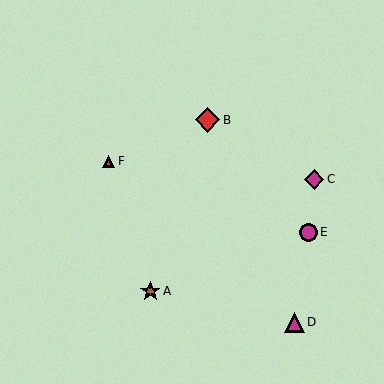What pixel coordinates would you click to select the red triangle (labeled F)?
Click at (108, 161) to select the red triangle F.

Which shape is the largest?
The red diamond (labeled B) is the largest.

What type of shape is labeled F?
Shape F is a red triangle.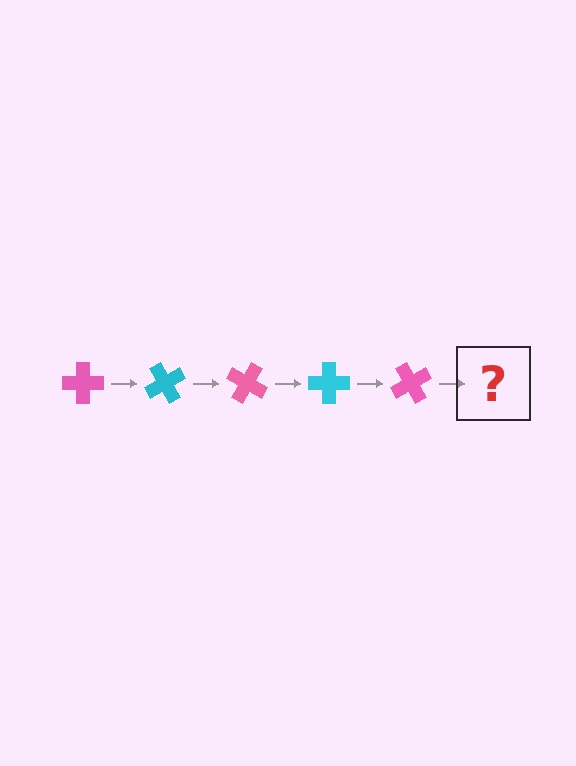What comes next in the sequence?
The next element should be a cyan cross, rotated 300 degrees from the start.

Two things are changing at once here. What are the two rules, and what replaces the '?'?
The two rules are that it rotates 60 degrees each step and the color cycles through pink and cyan. The '?' should be a cyan cross, rotated 300 degrees from the start.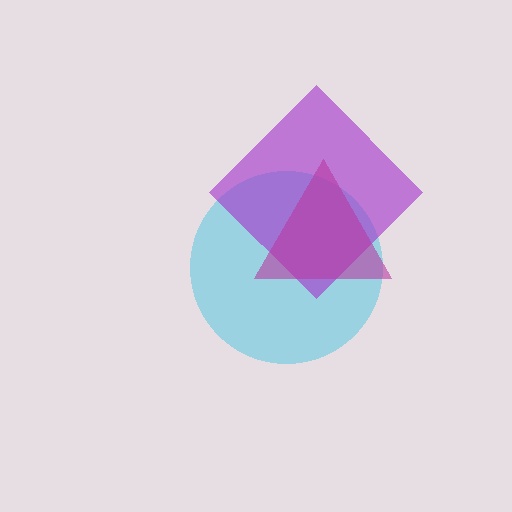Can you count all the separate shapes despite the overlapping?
Yes, there are 3 separate shapes.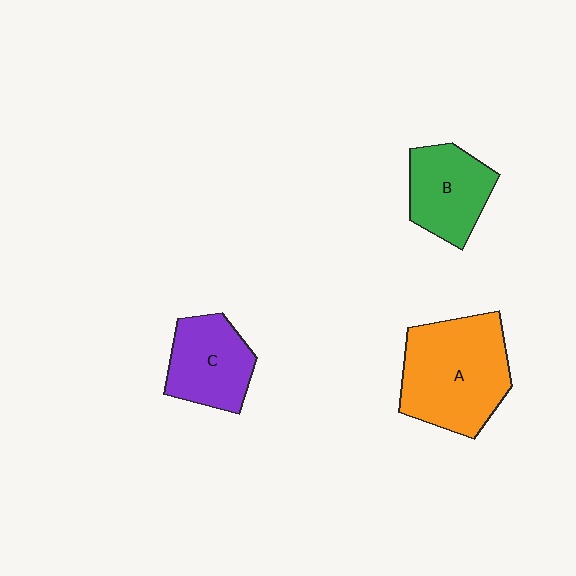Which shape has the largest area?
Shape A (orange).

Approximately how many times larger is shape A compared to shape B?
Approximately 1.6 times.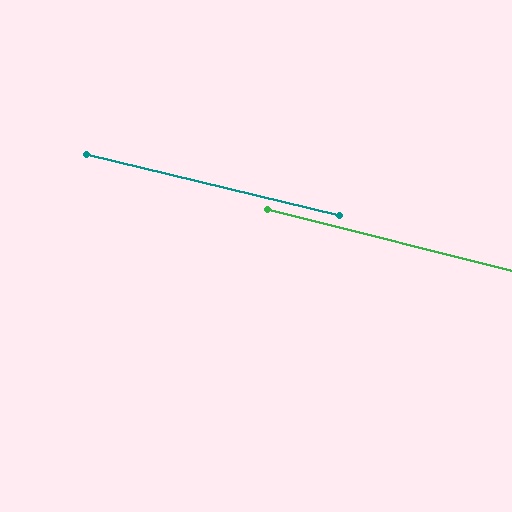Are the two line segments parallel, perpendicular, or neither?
Parallel — their directions differ by only 0.4°.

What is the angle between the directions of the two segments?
Approximately 0 degrees.